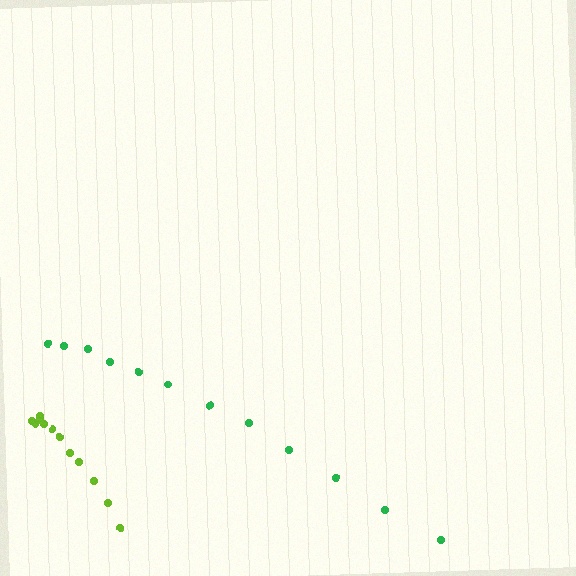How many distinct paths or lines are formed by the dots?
There are 2 distinct paths.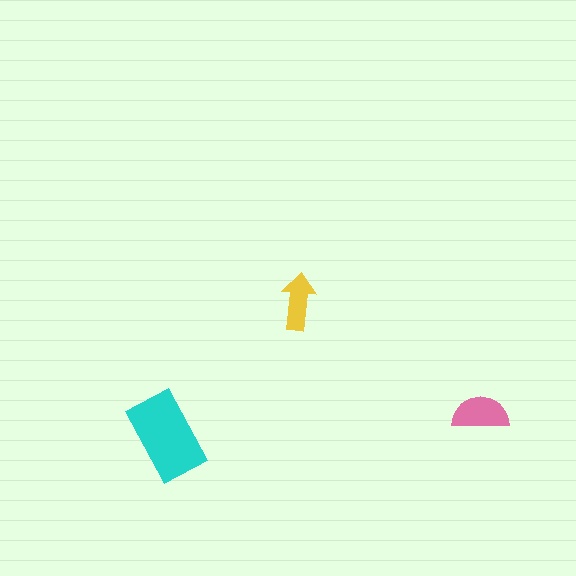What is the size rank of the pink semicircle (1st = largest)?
2nd.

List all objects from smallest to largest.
The yellow arrow, the pink semicircle, the cyan rectangle.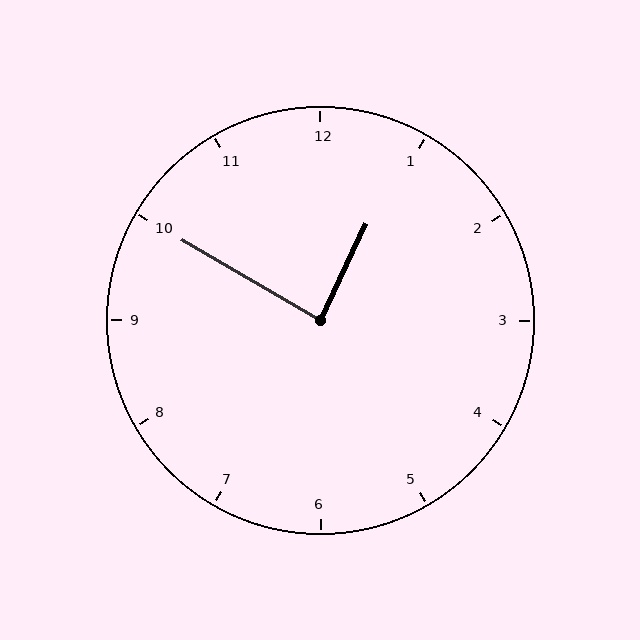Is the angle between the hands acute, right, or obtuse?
It is right.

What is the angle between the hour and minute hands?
Approximately 85 degrees.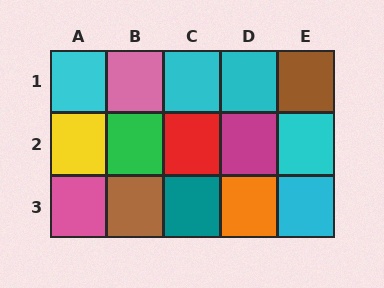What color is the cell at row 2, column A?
Yellow.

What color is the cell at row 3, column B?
Brown.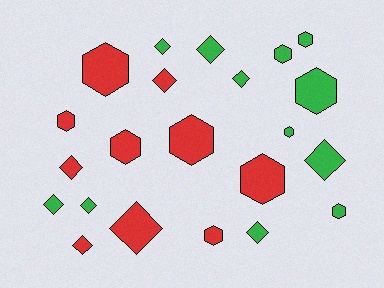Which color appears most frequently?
Green, with 12 objects.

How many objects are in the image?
There are 22 objects.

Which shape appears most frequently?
Diamond, with 11 objects.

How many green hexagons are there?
There are 5 green hexagons.